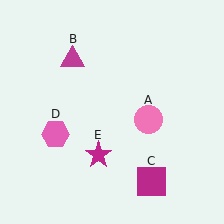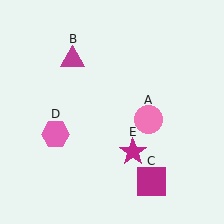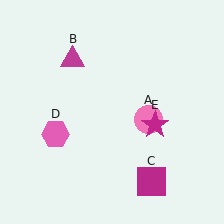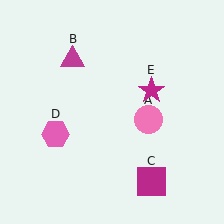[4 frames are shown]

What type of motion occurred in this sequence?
The magenta star (object E) rotated counterclockwise around the center of the scene.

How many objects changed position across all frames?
1 object changed position: magenta star (object E).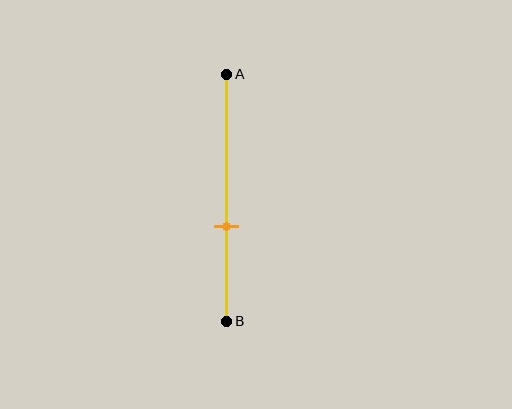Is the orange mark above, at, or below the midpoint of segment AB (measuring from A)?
The orange mark is below the midpoint of segment AB.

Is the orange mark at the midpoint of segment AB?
No, the mark is at about 60% from A, not at the 50% midpoint.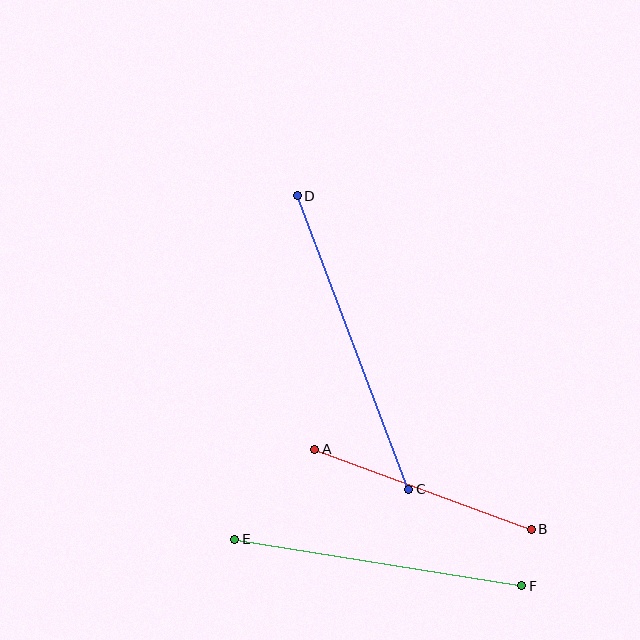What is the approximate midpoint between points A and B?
The midpoint is at approximately (423, 489) pixels.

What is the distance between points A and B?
The distance is approximately 231 pixels.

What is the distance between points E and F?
The distance is approximately 291 pixels.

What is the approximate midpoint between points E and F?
The midpoint is at approximately (378, 563) pixels.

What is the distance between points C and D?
The distance is approximately 314 pixels.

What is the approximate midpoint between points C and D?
The midpoint is at approximately (353, 343) pixels.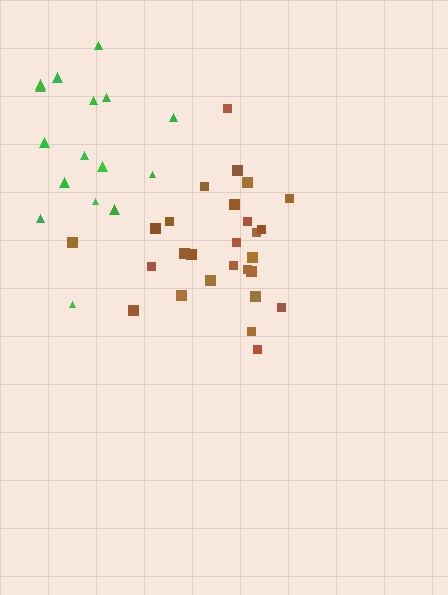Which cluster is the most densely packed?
Brown.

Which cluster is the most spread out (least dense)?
Green.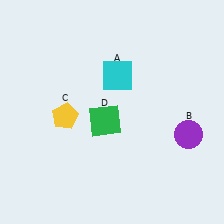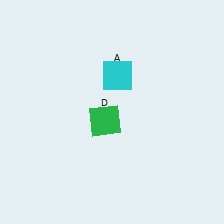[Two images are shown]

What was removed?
The yellow pentagon (C), the purple circle (B) were removed in Image 2.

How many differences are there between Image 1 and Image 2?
There are 2 differences between the two images.